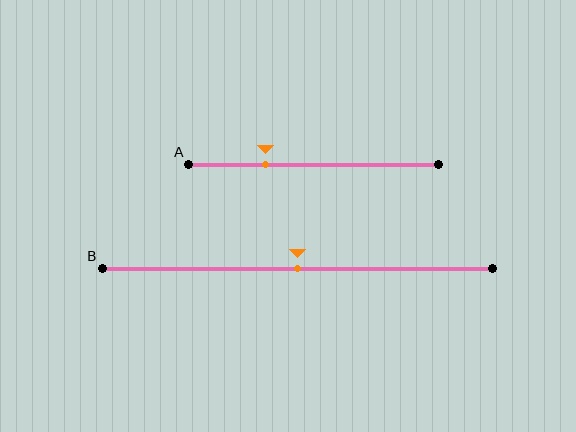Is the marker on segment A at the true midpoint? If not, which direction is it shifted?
No, the marker on segment A is shifted to the left by about 19% of the segment length.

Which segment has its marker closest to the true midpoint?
Segment B has its marker closest to the true midpoint.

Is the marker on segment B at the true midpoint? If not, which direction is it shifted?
Yes, the marker on segment B is at the true midpoint.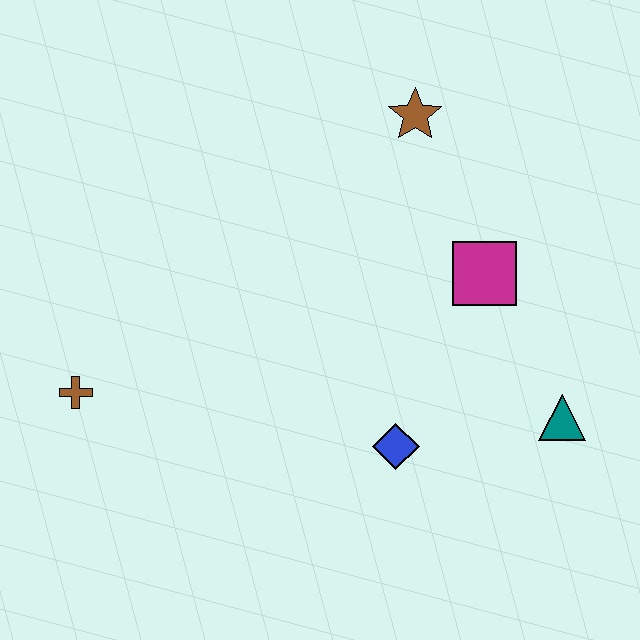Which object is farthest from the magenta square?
The brown cross is farthest from the magenta square.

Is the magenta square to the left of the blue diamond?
No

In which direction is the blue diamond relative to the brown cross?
The blue diamond is to the right of the brown cross.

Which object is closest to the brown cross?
The blue diamond is closest to the brown cross.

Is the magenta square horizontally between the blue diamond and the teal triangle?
Yes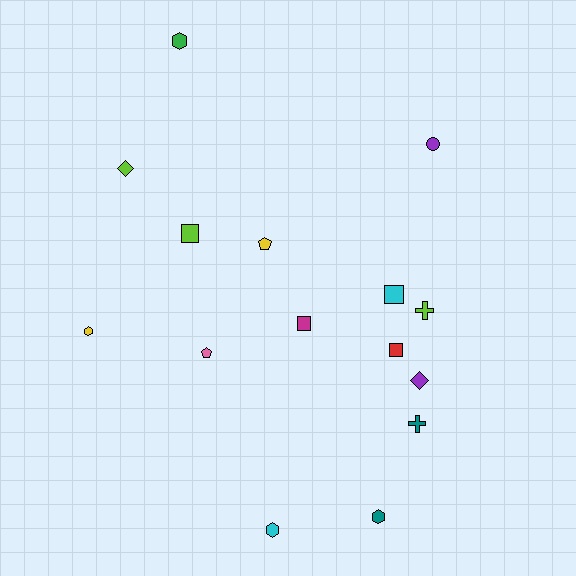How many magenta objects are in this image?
There is 1 magenta object.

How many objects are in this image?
There are 15 objects.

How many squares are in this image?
There are 4 squares.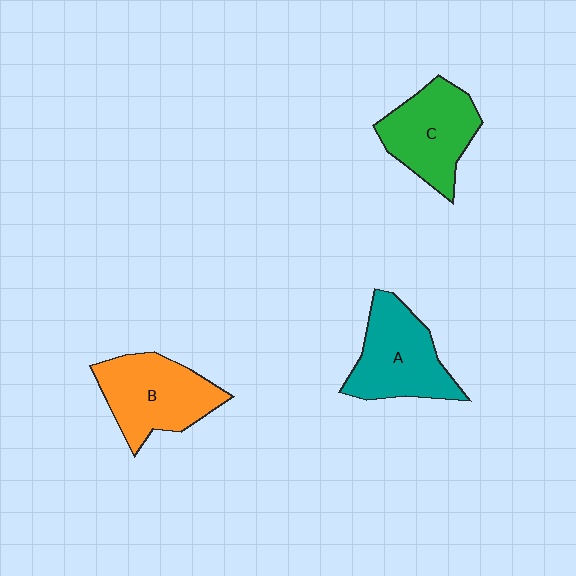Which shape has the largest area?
Shape B (orange).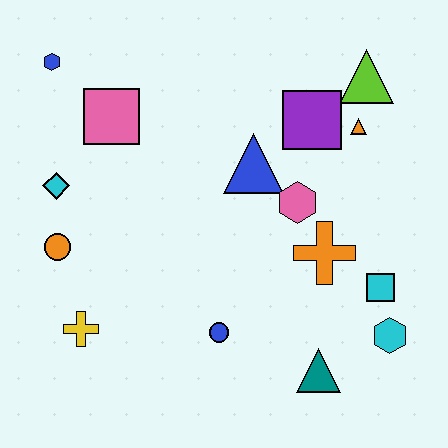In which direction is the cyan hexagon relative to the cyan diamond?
The cyan hexagon is to the right of the cyan diamond.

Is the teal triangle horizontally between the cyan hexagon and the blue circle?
Yes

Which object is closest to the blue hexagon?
The pink square is closest to the blue hexagon.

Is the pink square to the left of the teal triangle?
Yes